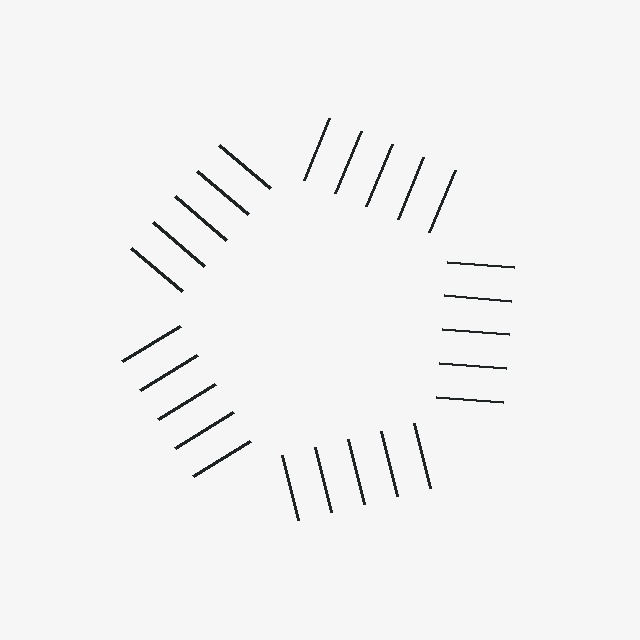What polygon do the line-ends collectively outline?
An illusory pentagon — the line segments terminate on its edges but no continuous stroke is drawn.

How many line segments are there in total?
25 — 5 along each of the 5 edges.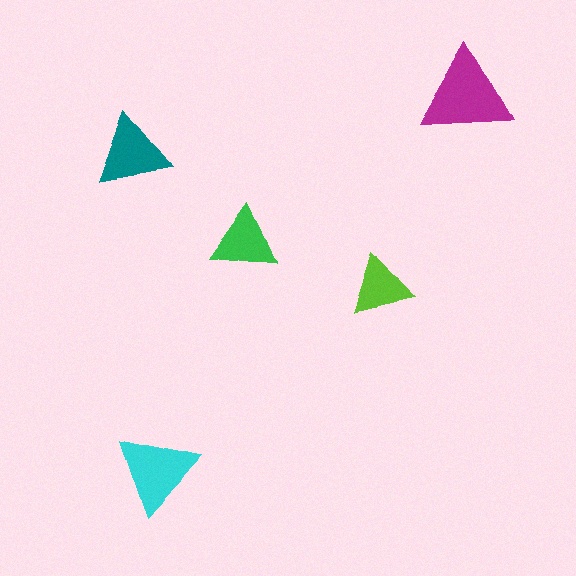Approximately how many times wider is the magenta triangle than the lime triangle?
About 1.5 times wider.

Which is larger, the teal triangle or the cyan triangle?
The cyan one.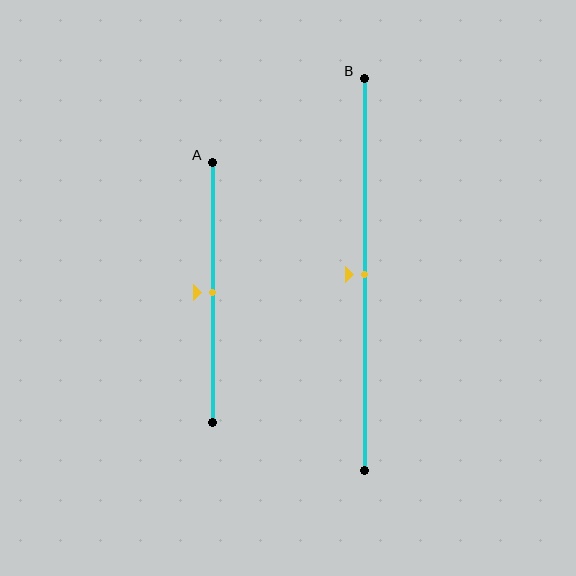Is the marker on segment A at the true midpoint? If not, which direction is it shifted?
Yes, the marker on segment A is at the true midpoint.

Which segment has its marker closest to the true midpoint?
Segment A has its marker closest to the true midpoint.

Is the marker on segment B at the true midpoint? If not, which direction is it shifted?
Yes, the marker on segment B is at the true midpoint.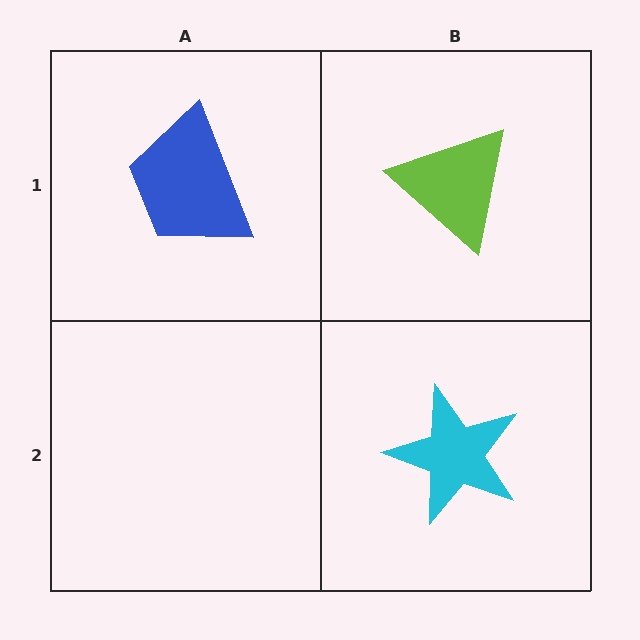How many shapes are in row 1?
2 shapes.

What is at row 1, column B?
A lime triangle.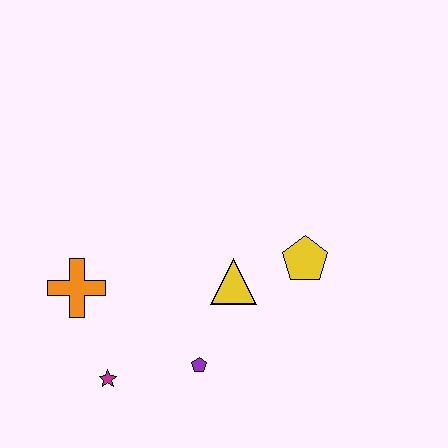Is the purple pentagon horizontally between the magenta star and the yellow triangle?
Yes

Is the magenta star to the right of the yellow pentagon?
No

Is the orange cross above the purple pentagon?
Yes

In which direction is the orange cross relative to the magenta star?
The orange cross is above the magenta star.